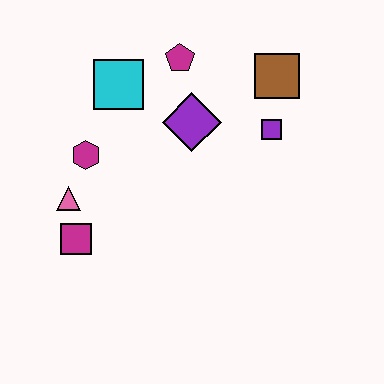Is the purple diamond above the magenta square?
Yes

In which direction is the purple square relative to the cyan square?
The purple square is to the right of the cyan square.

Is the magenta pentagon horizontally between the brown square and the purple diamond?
No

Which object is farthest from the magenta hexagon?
The brown square is farthest from the magenta hexagon.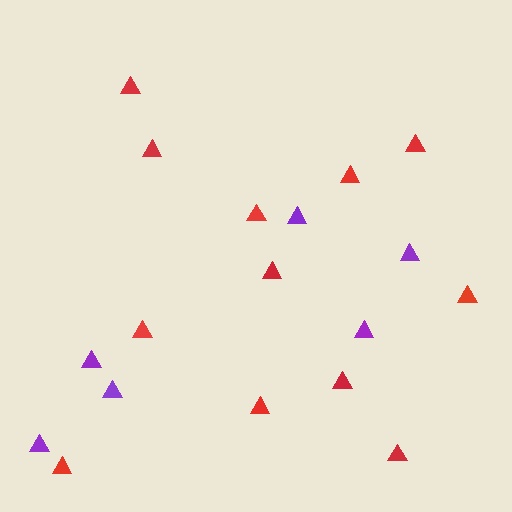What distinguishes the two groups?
There are 2 groups: one group of red triangles (12) and one group of purple triangles (6).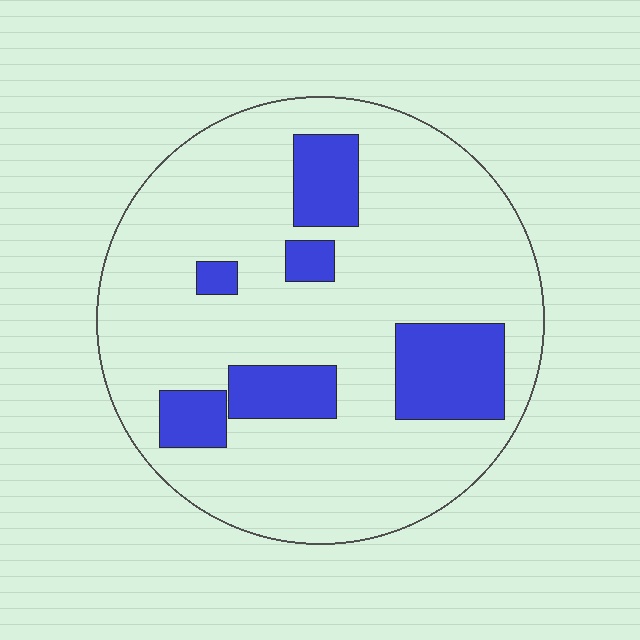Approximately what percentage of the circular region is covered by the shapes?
Approximately 20%.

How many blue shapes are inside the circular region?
6.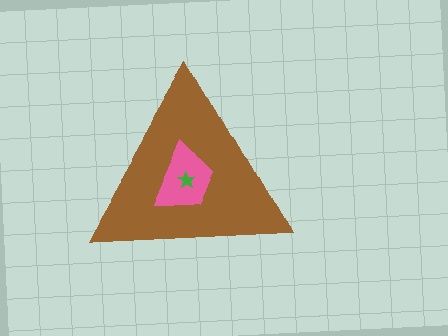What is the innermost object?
The green star.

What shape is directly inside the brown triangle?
The pink trapezoid.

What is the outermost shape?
The brown triangle.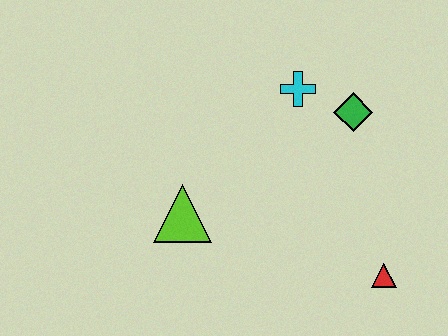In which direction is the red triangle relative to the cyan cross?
The red triangle is below the cyan cross.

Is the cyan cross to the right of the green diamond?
No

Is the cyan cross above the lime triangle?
Yes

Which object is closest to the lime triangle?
The cyan cross is closest to the lime triangle.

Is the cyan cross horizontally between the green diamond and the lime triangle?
Yes